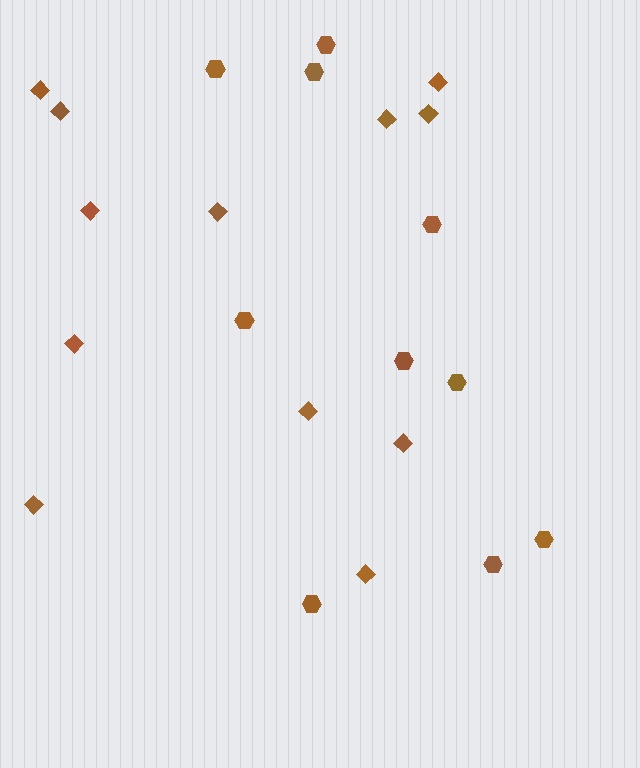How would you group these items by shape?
There are 2 groups: one group of diamonds (12) and one group of hexagons (10).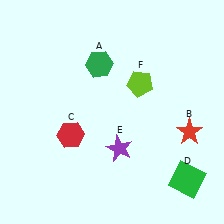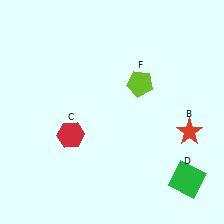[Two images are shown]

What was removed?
The purple star (E), the green hexagon (A) were removed in Image 2.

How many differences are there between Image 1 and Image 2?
There are 2 differences between the two images.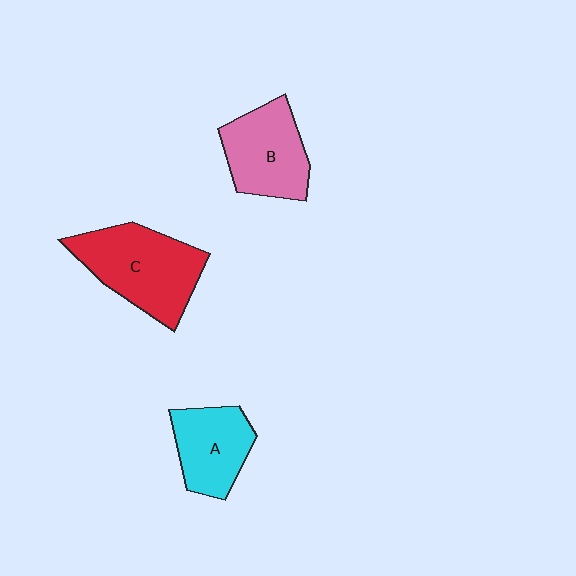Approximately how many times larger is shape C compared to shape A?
Approximately 1.5 times.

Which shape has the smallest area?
Shape A (cyan).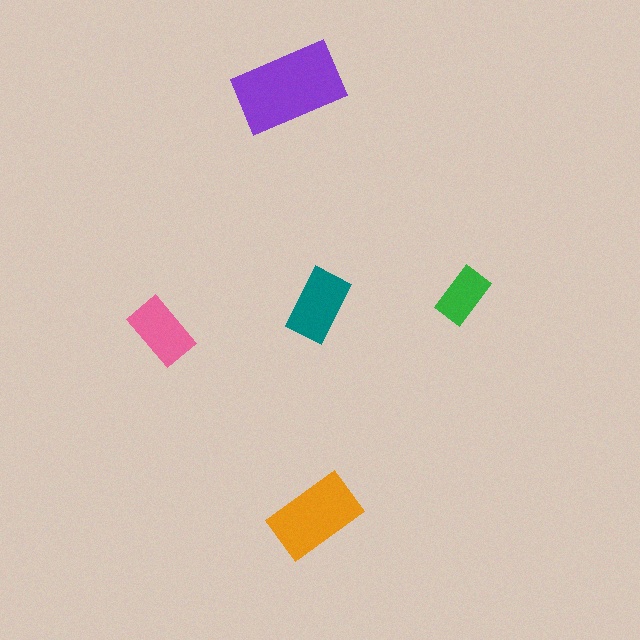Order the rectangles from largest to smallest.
the purple one, the orange one, the teal one, the pink one, the green one.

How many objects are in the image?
There are 5 objects in the image.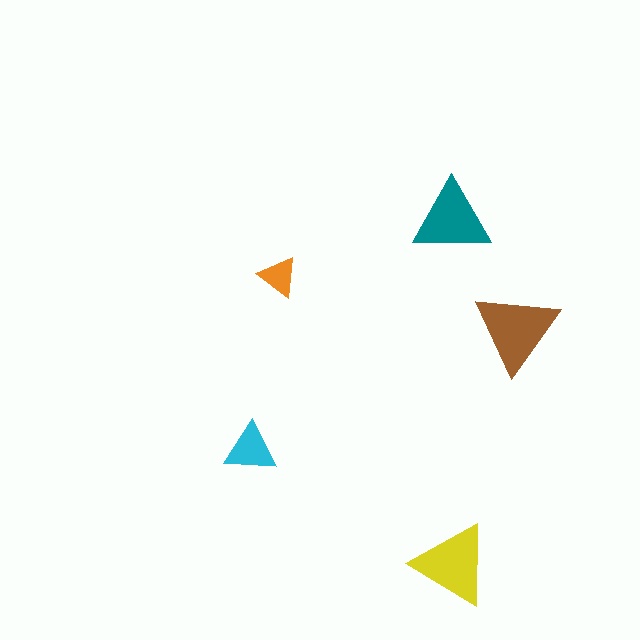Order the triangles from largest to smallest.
the brown one, the yellow one, the teal one, the cyan one, the orange one.